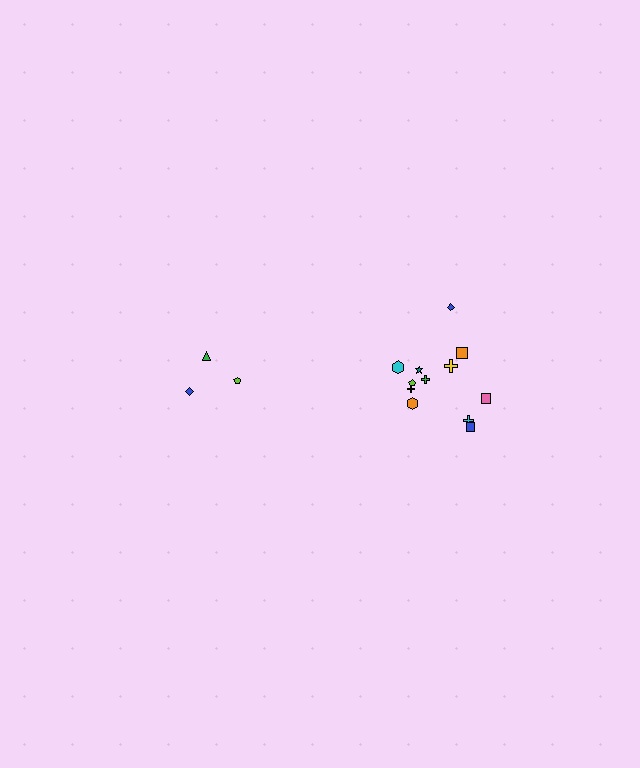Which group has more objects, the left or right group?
The right group.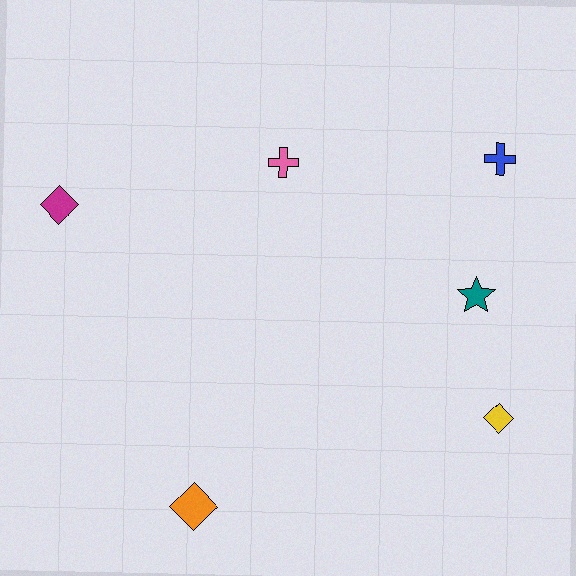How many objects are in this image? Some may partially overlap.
There are 6 objects.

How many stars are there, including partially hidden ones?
There is 1 star.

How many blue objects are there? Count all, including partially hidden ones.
There is 1 blue object.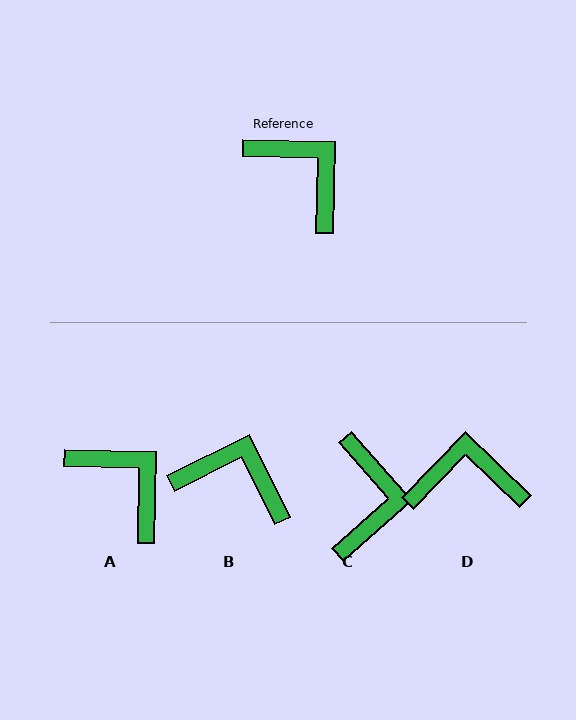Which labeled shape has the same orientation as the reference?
A.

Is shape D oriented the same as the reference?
No, it is off by about 47 degrees.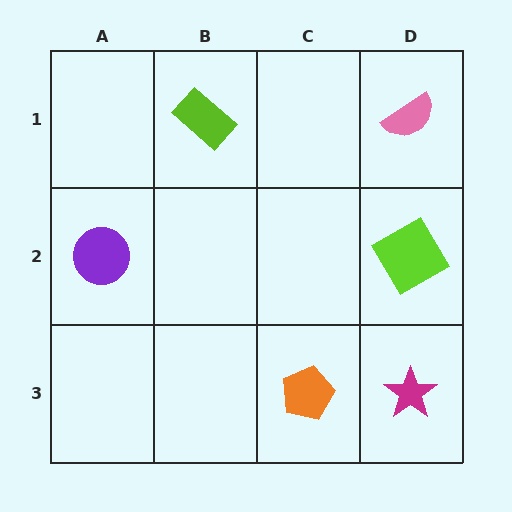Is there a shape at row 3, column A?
No, that cell is empty.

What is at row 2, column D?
A lime diamond.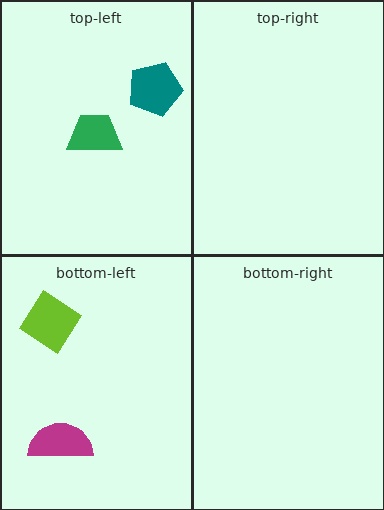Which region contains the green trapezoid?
The top-left region.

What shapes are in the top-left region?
The teal pentagon, the green trapezoid.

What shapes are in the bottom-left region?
The magenta semicircle, the lime diamond.